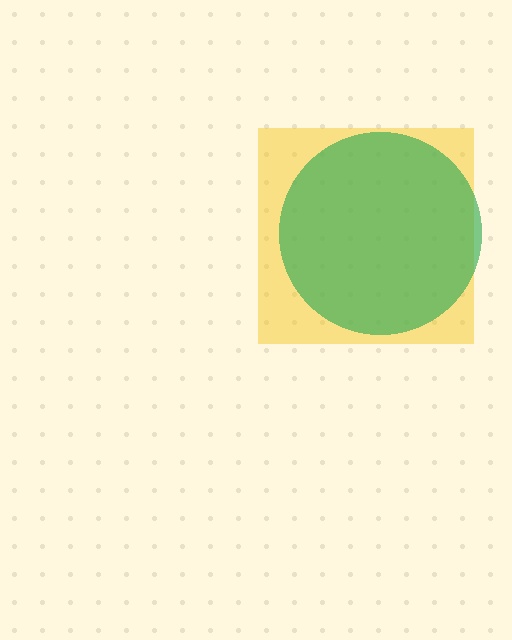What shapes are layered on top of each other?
The layered shapes are: a yellow square, a green circle.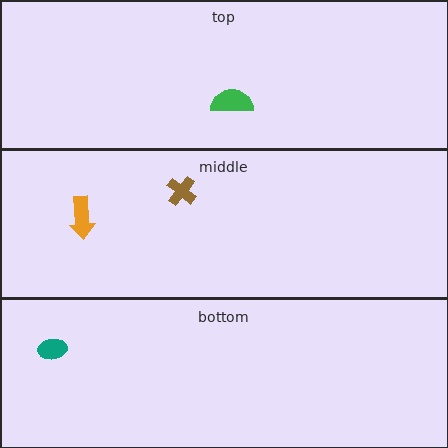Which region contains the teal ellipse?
The bottom region.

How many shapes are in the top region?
1.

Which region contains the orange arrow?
The middle region.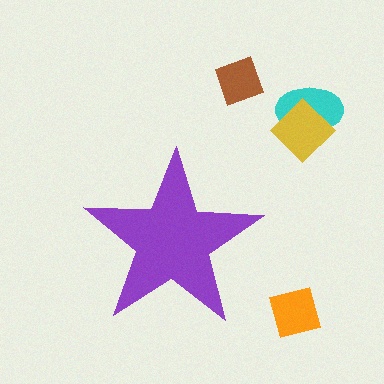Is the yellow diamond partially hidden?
No, the yellow diamond is fully visible.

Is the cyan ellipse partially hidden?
No, the cyan ellipse is fully visible.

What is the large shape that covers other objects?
A purple star.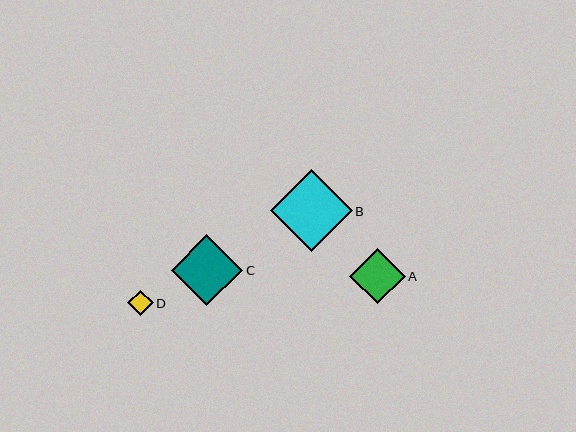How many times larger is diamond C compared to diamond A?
Diamond C is approximately 1.3 times the size of diamond A.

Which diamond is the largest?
Diamond B is the largest with a size of approximately 82 pixels.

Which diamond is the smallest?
Diamond D is the smallest with a size of approximately 26 pixels.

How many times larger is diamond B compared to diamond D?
Diamond B is approximately 3.2 times the size of diamond D.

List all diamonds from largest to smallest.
From largest to smallest: B, C, A, D.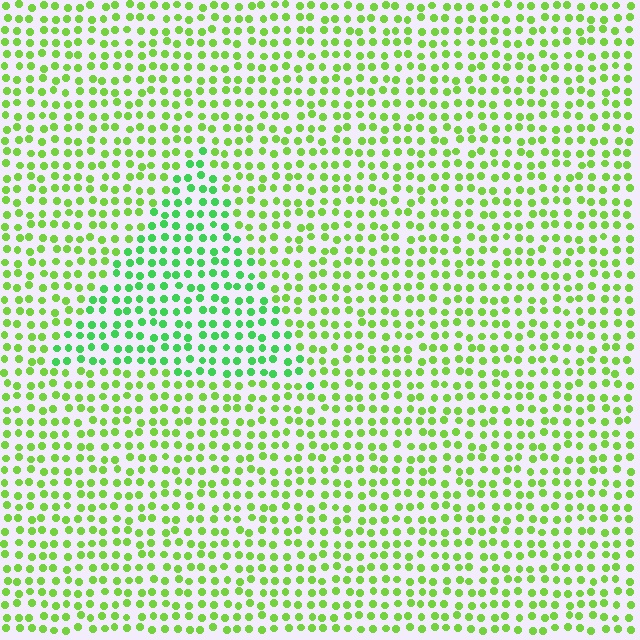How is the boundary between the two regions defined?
The boundary is defined purely by a slight shift in hue (about 31 degrees). Spacing, size, and orientation are identical on both sides.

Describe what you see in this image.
The image is filled with small lime elements in a uniform arrangement. A triangle-shaped region is visible where the elements are tinted to a slightly different hue, forming a subtle color boundary.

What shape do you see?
I see a triangle.